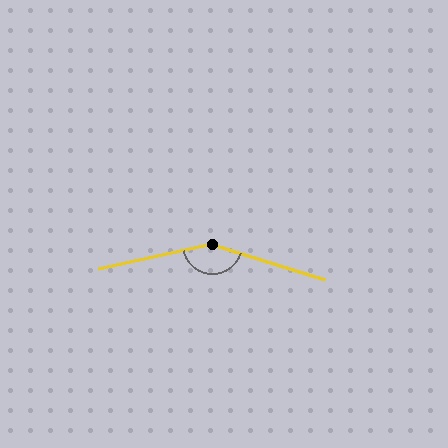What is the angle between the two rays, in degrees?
Approximately 151 degrees.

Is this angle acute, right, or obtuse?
It is obtuse.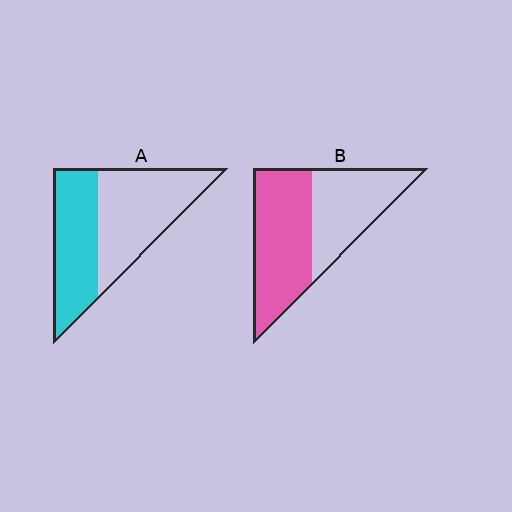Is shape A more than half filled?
No.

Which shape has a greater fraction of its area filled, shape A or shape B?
Shape B.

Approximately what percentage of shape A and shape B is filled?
A is approximately 45% and B is approximately 55%.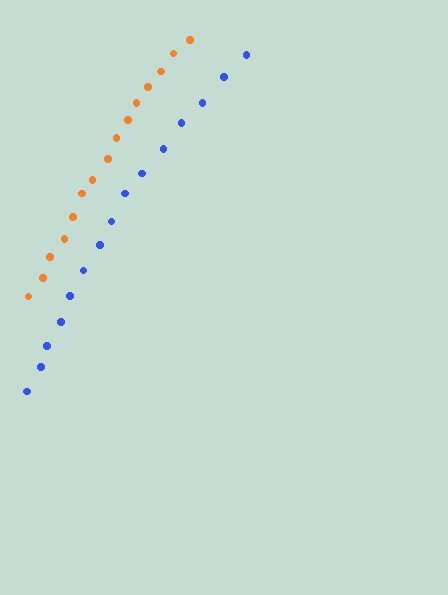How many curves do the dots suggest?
There are 2 distinct paths.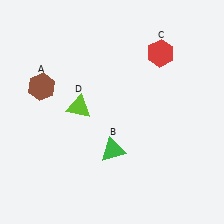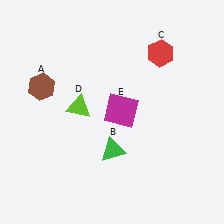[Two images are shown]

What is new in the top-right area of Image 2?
A magenta square (E) was added in the top-right area of Image 2.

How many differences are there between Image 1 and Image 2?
There is 1 difference between the two images.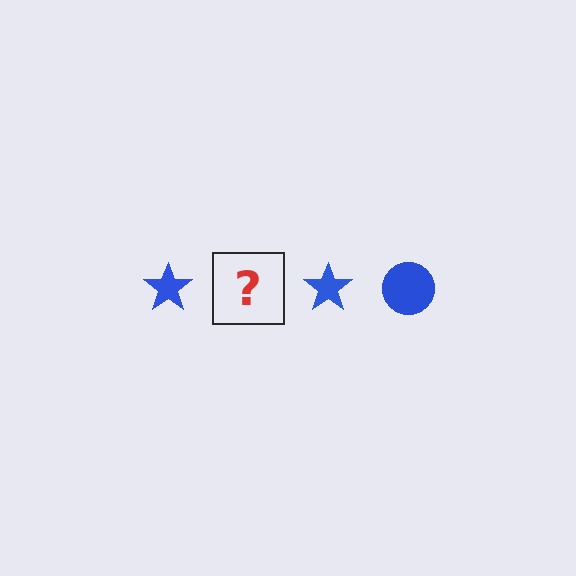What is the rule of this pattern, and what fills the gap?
The rule is that the pattern cycles through star, circle shapes in blue. The gap should be filled with a blue circle.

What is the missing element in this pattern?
The missing element is a blue circle.